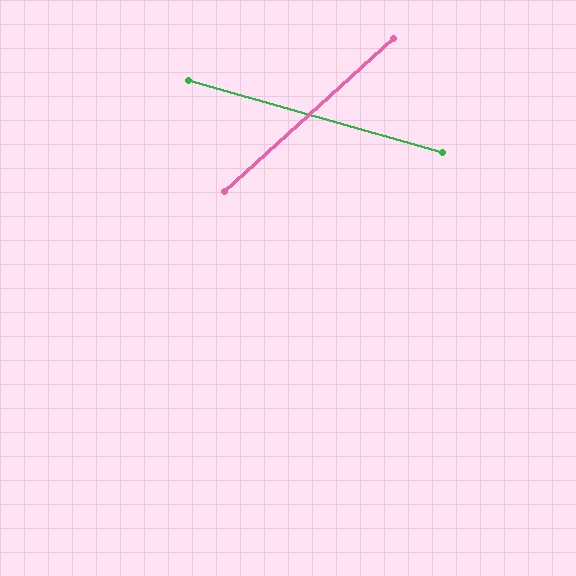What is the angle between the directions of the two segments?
Approximately 58 degrees.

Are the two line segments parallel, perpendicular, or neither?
Neither parallel nor perpendicular — they differ by about 58°.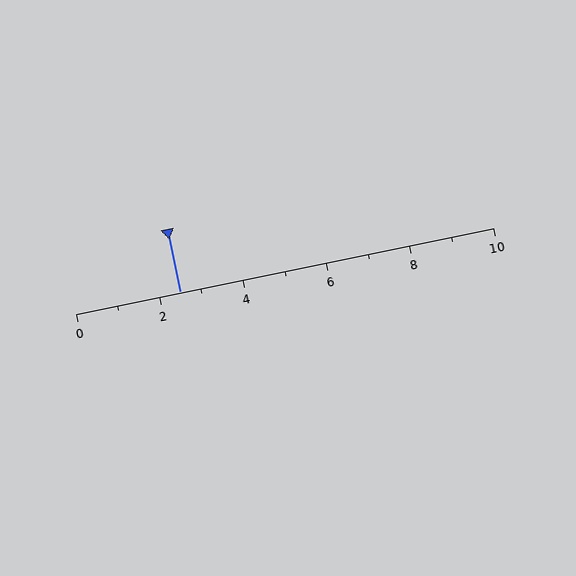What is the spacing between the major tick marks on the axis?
The major ticks are spaced 2 apart.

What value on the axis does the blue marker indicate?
The marker indicates approximately 2.5.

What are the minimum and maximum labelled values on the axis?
The axis runs from 0 to 10.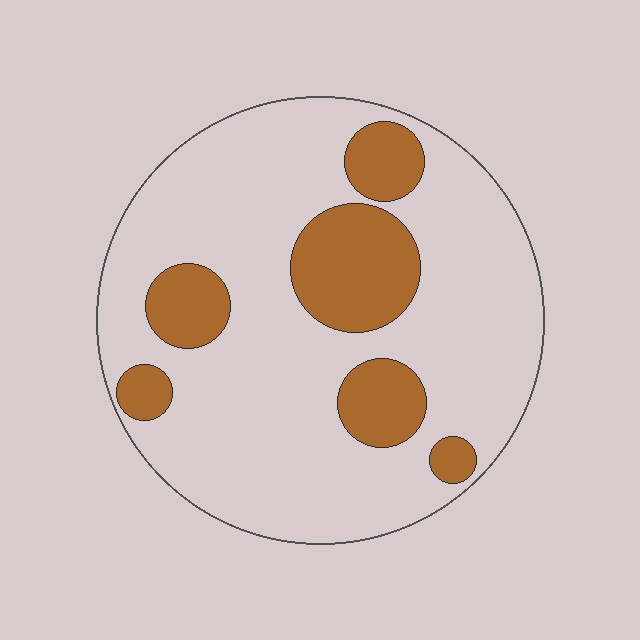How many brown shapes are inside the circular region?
6.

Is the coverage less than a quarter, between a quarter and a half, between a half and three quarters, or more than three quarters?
Less than a quarter.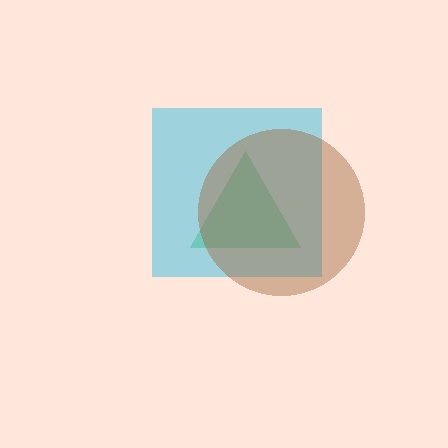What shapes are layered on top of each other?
The layered shapes are: a green triangle, a cyan square, a brown circle.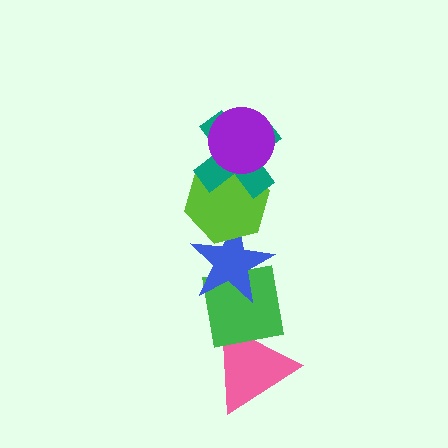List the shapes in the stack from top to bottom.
From top to bottom: the purple circle, the teal cross, the lime hexagon, the blue star, the green square, the pink triangle.